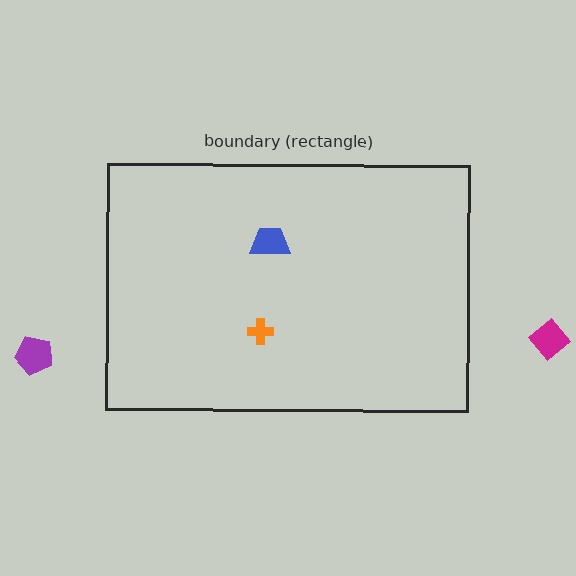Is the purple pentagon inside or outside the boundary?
Outside.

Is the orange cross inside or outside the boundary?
Inside.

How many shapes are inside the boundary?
2 inside, 2 outside.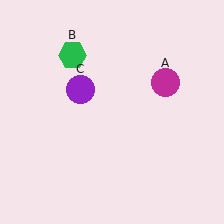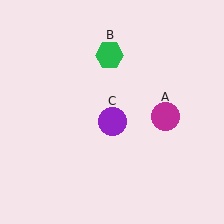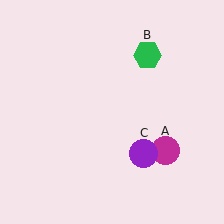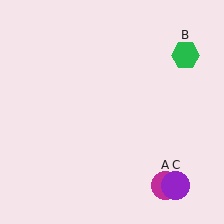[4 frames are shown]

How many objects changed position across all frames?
3 objects changed position: magenta circle (object A), green hexagon (object B), purple circle (object C).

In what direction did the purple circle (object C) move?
The purple circle (object C) moved down and to the right.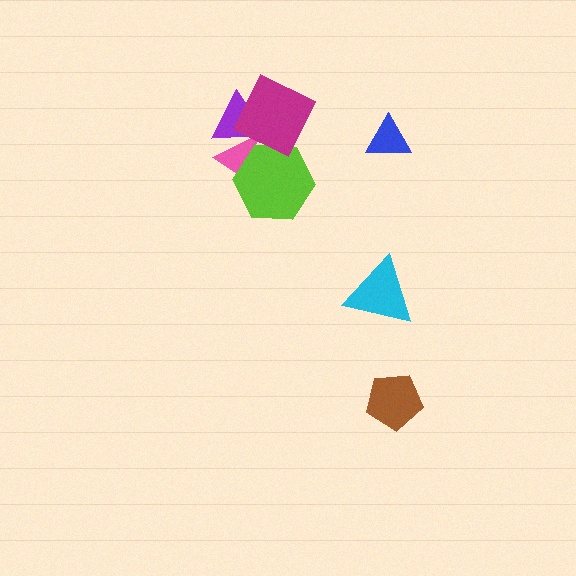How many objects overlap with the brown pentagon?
0 objects overlap with the brown pentagon.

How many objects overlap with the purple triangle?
2 objects overlap with the purple triangle.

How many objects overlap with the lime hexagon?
1 object overlaps with the lime hexagon.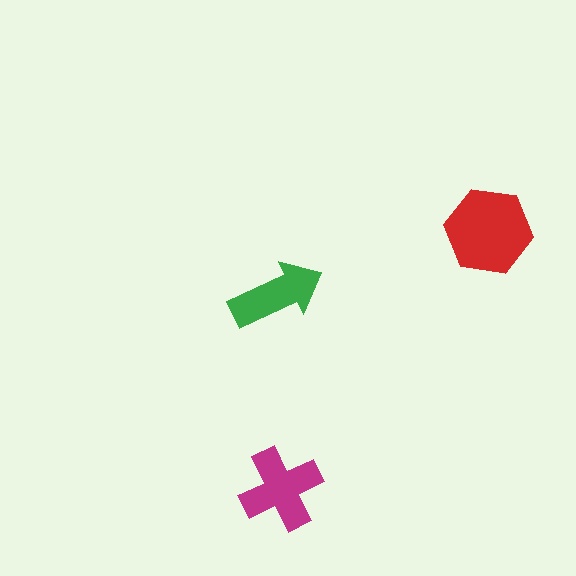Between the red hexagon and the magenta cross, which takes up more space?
The red hexagon.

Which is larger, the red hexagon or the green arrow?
The red hexagon.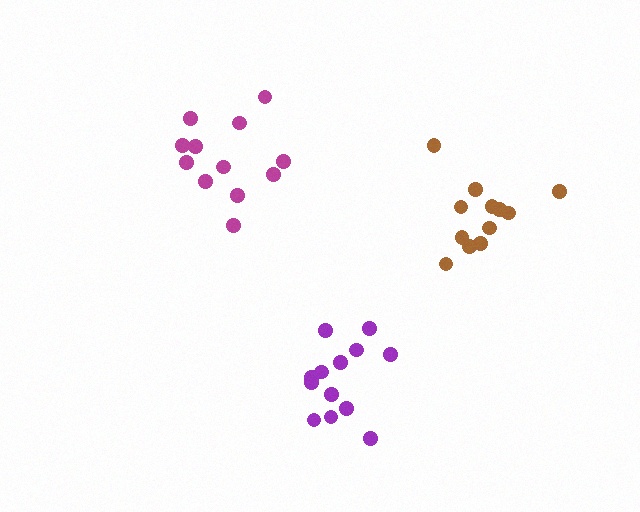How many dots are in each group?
Group 1: 13 dots, Group 2: 12 dots, Group 3: 12 dots (37 total).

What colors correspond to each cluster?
The clusters are colored: purple, magenta, brown.